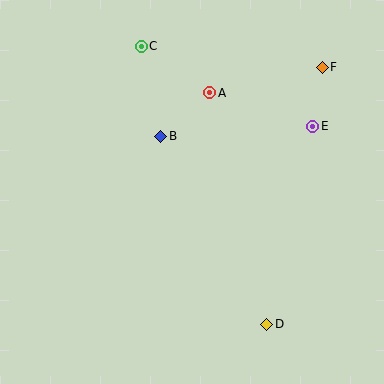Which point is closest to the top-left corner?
Point C is closest to the top-left corner.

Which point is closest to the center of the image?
Point B at (161, 136) is closest to the center.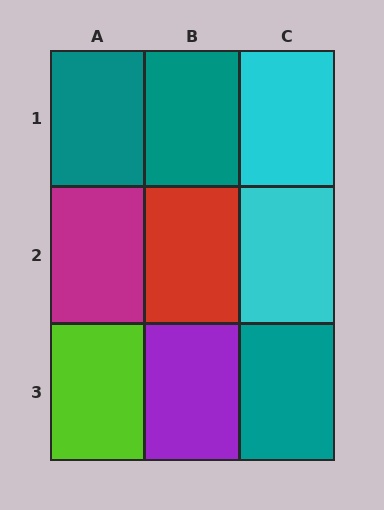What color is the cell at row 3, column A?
Lime.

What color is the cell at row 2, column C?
Cyan.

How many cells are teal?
3 cells are teal.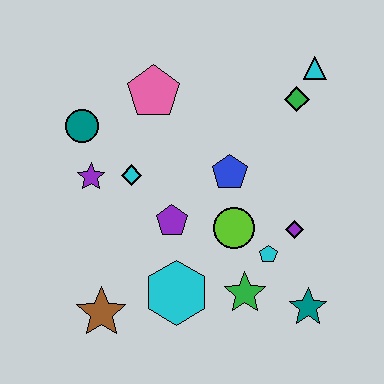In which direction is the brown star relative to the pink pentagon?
The brown star is below the pink pentagon.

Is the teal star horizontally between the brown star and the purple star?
No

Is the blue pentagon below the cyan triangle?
Yes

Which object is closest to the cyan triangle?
The green diamond is closest to the cyan triangle.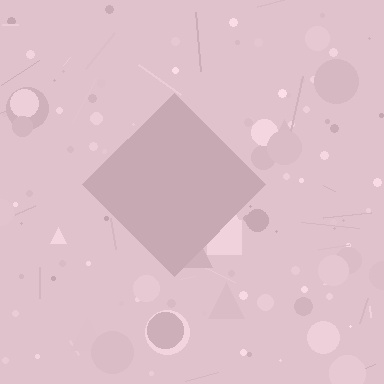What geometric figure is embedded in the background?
A diamond is embedded in the background.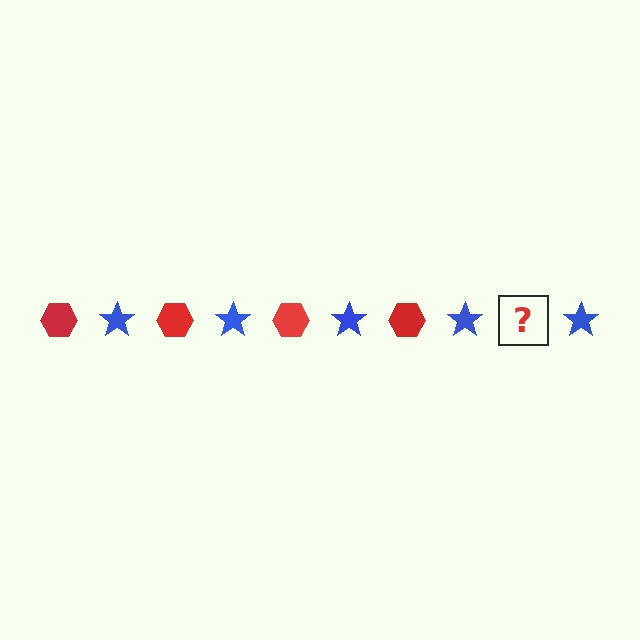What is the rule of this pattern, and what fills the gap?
The rule is that the pattern alternates between red hexagon and blue star. The gap should be filled with a red hexagon.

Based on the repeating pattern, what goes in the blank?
The blank should be a red hexagon.